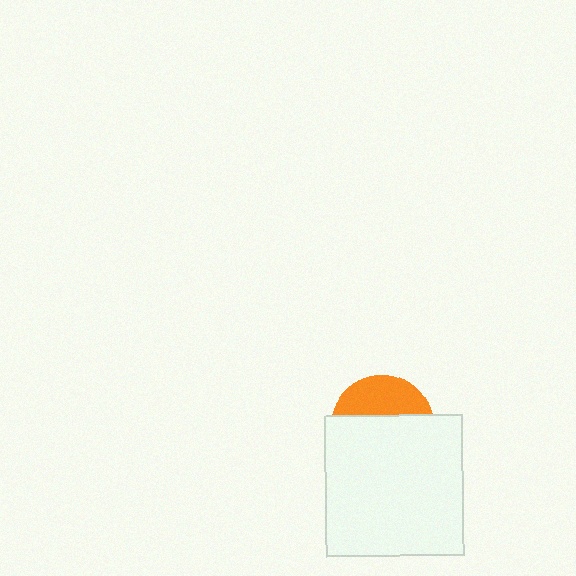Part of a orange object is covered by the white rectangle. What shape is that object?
It is a circle.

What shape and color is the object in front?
The object in front is a white rectangle.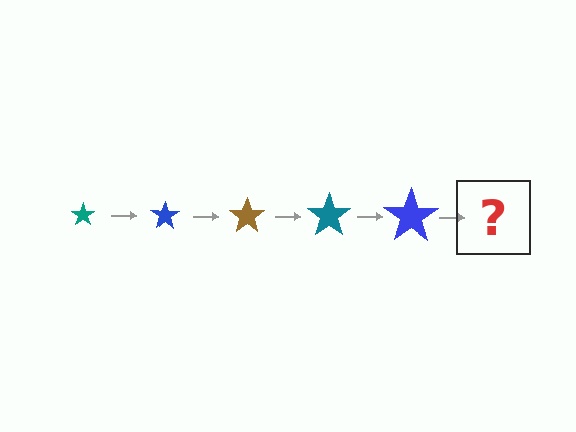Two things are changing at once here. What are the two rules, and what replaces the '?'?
The two rules are that the star grows larger each step and the color cycles through teal, blue, and brown. The '?' should be a brown star, larger than the previous one.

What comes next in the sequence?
The next element should be a brown star, larger than the previous one.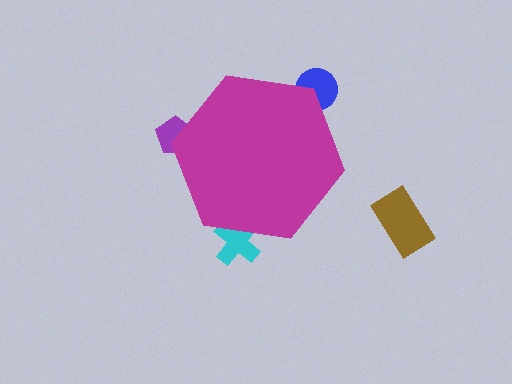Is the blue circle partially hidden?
Yes, the blue circle is partially hidden behind the magenta hexagon.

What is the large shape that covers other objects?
A magenta hexagon.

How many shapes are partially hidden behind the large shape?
3 shapes are partially hidden.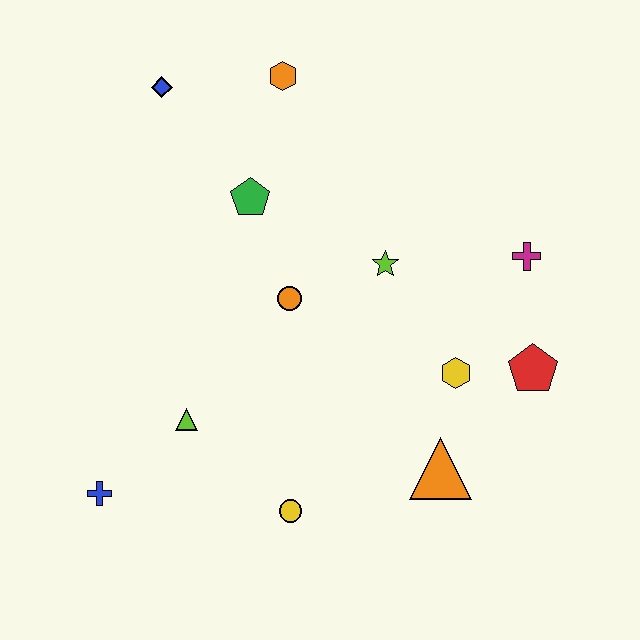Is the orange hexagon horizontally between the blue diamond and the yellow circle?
Yes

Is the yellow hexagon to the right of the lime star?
Yes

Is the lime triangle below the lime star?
Yes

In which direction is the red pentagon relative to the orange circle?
The red pentagon is to the right of the orange circle.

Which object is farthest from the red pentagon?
The blue diamond is farthest from the red pentagon.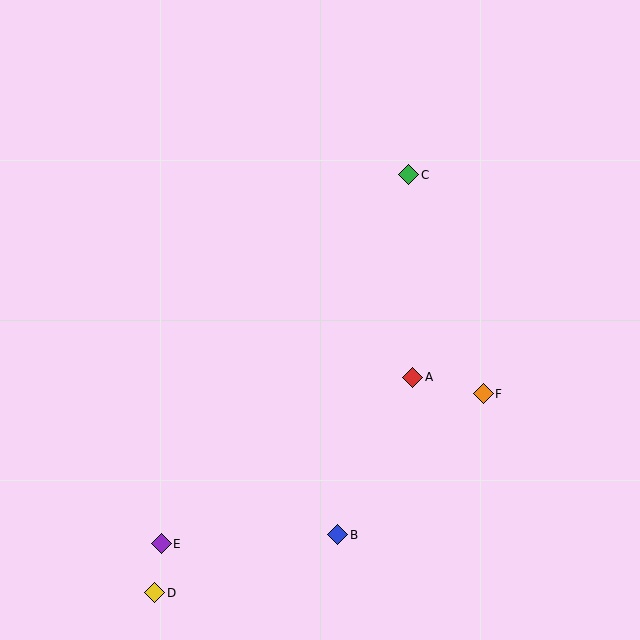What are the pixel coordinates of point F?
Point F is at (483, 394).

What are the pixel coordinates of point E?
Point E is at (161, 544).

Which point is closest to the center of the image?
Point A at (413, 377) is closest to the center.